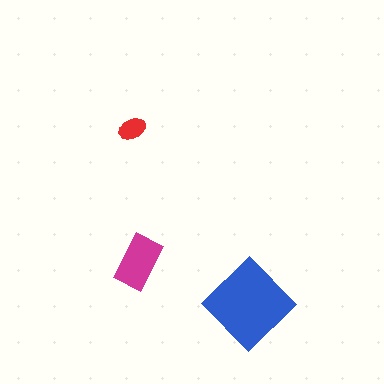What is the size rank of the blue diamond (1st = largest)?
1st.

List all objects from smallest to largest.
The red ellipse, the magenta rectangle, the blue diamond.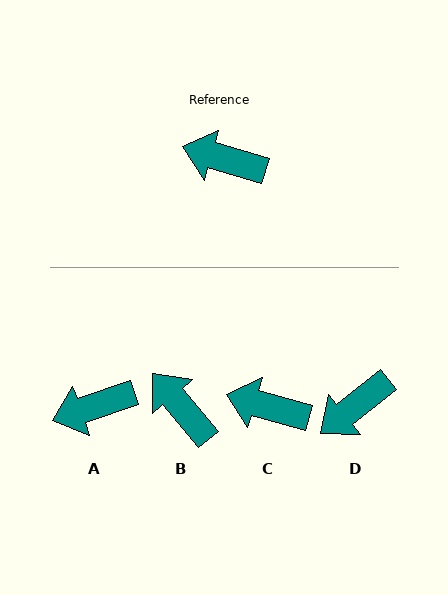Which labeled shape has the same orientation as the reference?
C.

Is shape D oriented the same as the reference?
No, it is off by about 54 degrees.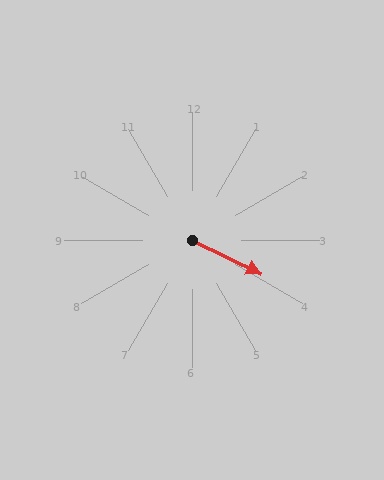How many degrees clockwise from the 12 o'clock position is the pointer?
Approximately 116 degrees.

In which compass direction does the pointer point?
Southeast.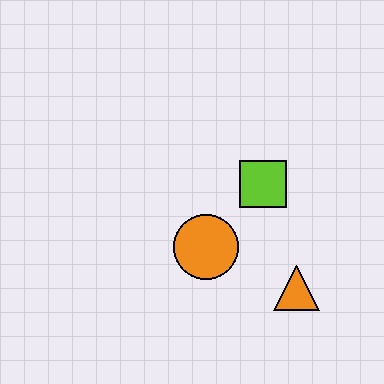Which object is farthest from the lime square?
The orange triangle is farthest from the lime square.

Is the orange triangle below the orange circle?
Yes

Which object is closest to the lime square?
The orange circle is closest to the lime square.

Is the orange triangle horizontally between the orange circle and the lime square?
No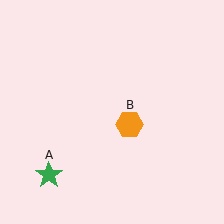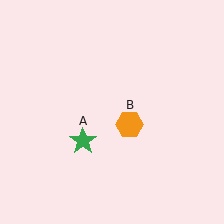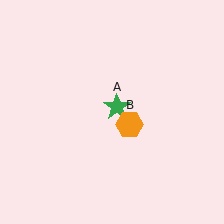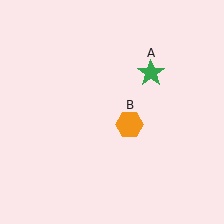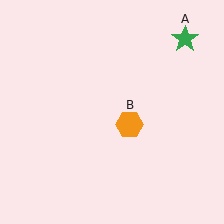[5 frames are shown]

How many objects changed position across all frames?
1 object changed position: green star (object A).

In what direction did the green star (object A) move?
The green star (object A) moved up and to the right.